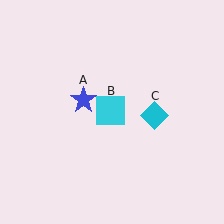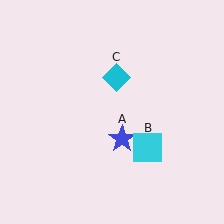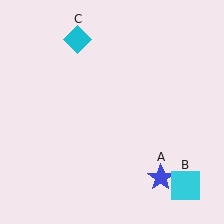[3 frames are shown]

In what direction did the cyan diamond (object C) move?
The cyan diamond (object C) moved up and to the left.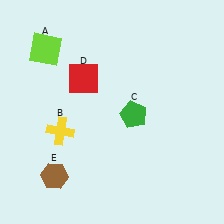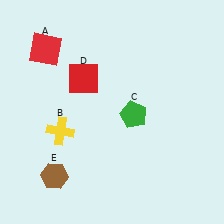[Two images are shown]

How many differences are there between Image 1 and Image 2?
There is 1 difference between the two images.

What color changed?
The square (A) changed from lime in Image 1 to red in Image 2.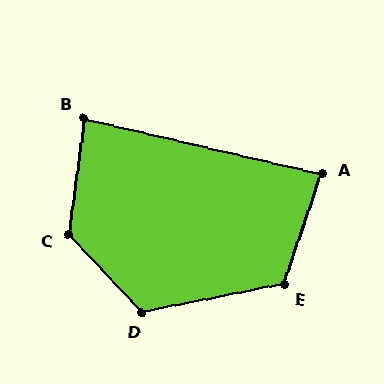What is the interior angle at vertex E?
Approximately 120 degrees (obtuse).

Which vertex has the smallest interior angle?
B, at approximately 84 degrees.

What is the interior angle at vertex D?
Approximately 122 degrees (obtuse).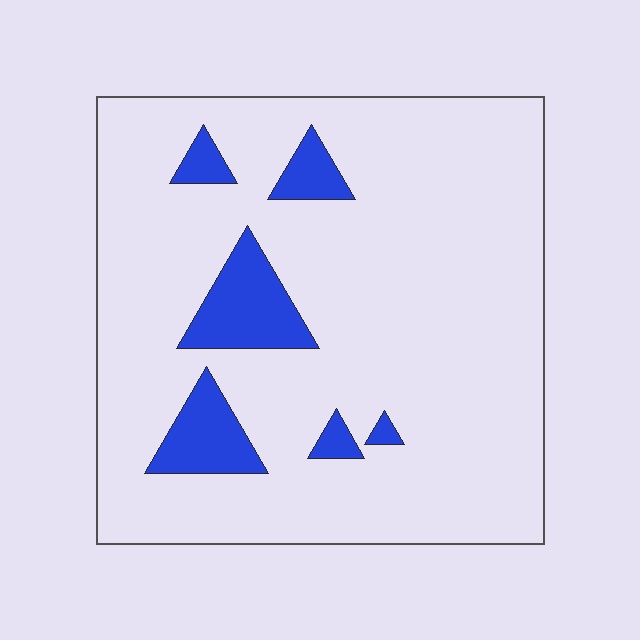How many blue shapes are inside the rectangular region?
6.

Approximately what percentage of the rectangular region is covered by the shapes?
Approximately 10%.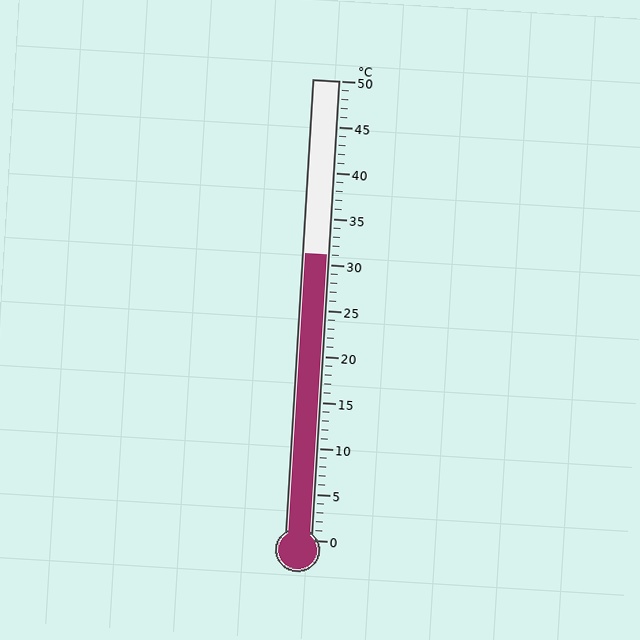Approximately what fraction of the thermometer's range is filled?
The thermometer is filled to approximately 60% of its range.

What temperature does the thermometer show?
The thermometer shows approximately 31°C.